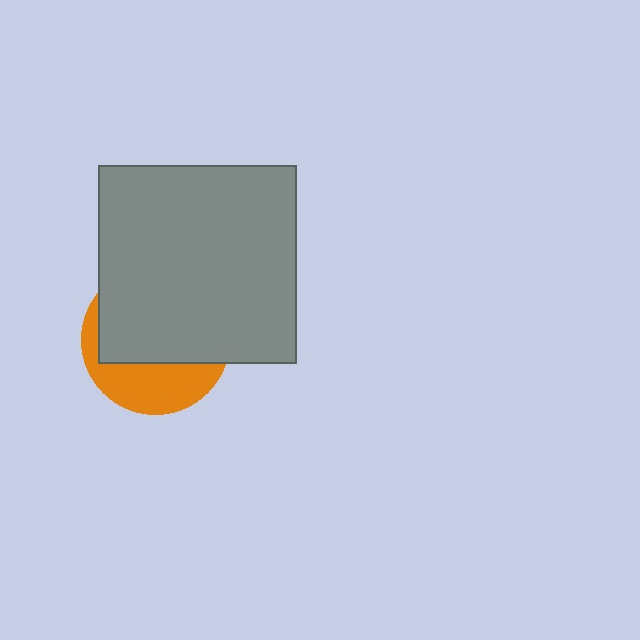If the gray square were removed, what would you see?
You would see the complete orange circle.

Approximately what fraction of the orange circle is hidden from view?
Roughly 65% of the orange circle is hidden behind the gray square.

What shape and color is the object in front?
The object in front is a gray square.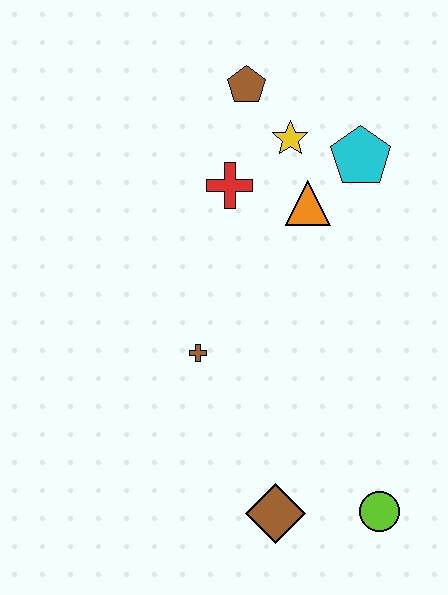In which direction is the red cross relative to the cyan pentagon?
The red cross is to the left of the cyan pentagon.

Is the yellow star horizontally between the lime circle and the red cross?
Yes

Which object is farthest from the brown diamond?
The brown pentagon is farthest from the brown diamond.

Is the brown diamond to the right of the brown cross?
Yes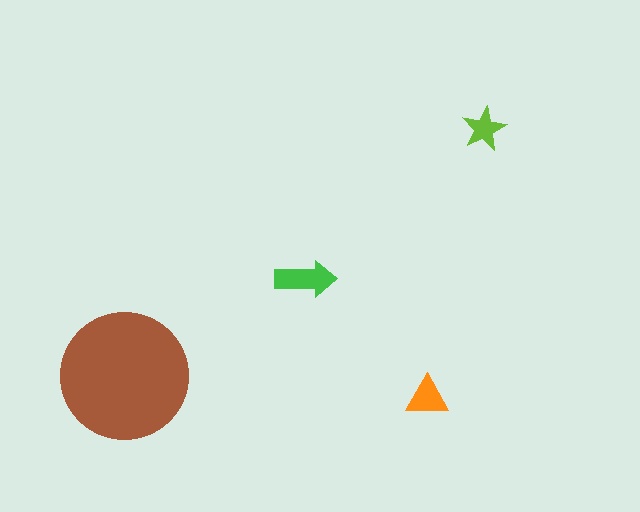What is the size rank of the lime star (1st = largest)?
4th.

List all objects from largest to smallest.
The brown circle, the green arrow, the orange triangle, the lime star.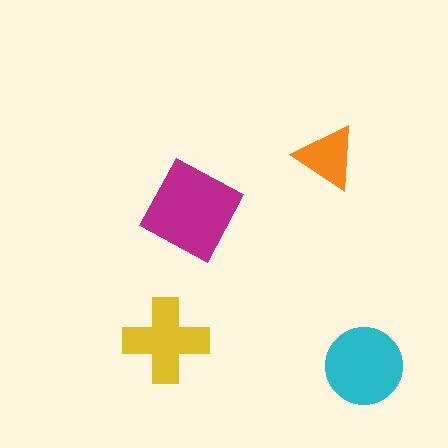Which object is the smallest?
The orange triangle.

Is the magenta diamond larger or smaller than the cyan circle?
Larger.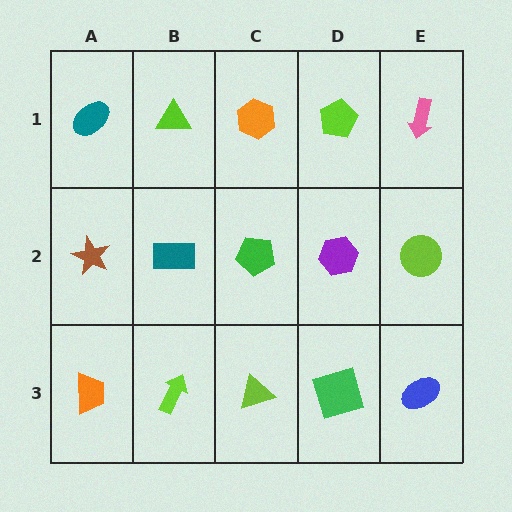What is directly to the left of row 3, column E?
A green square.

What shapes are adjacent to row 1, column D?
A purple hexagon (row 2, column D), an orange hexagon (row 1, column C), a pink arrow (row 1, column E).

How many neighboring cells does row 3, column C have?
3.